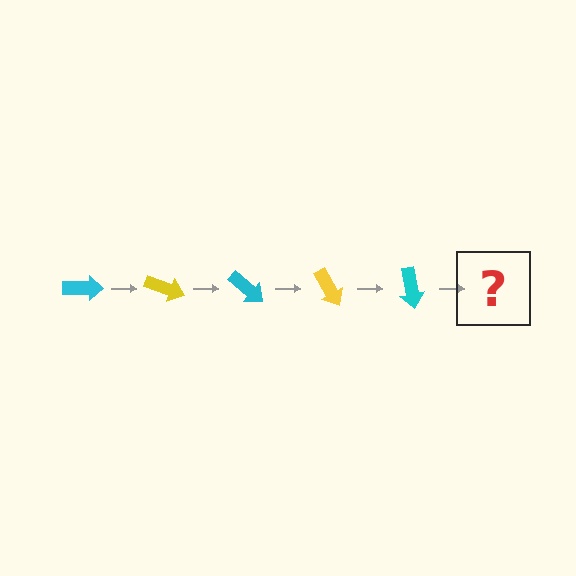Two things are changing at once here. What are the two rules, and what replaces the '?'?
The two rules are that it rotates 20 degrees each step and the color cycles through cyan and yellow. The '?' should be a yellow arrow, rotated 100 degrees from the start.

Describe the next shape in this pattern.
It should be a yellow arrow, rotated 100 degrees from the start.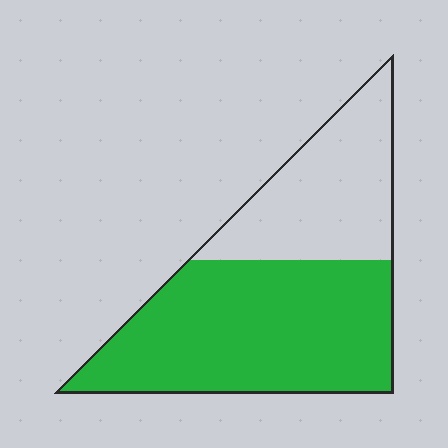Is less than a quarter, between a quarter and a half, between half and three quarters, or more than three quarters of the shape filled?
Between half and three quarters.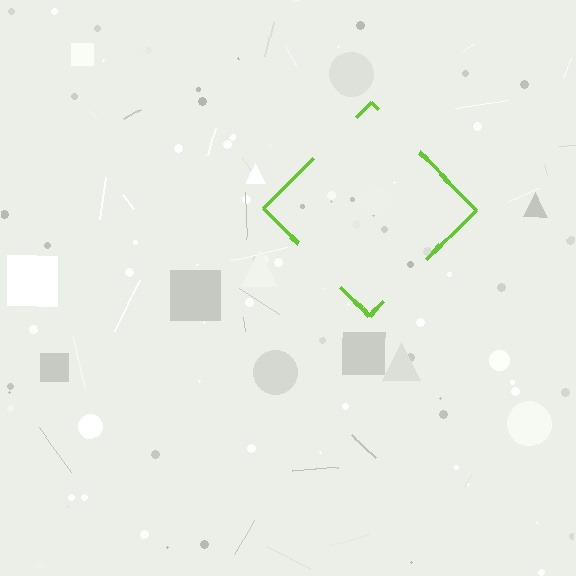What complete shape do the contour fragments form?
The contour fragments form a diamond.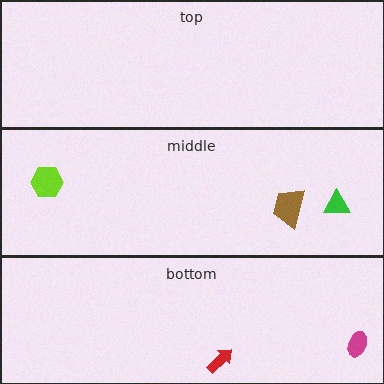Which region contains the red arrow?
The bottom region.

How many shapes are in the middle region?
3.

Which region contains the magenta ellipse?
The bottom region.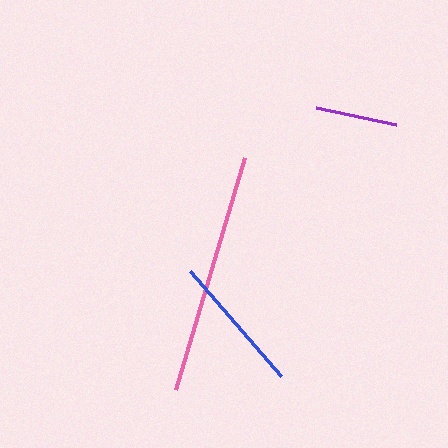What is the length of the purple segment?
The purple segment is approximately 82 pixels long.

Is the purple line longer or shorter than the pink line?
The pink line is longer than the purple line.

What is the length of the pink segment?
The pink segment is approximately 241 pixels long.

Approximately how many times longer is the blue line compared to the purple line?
The blue line is approximately 1.7 times the length of the purple line.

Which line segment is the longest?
The pink line is the longest at approximately 241 pixels.